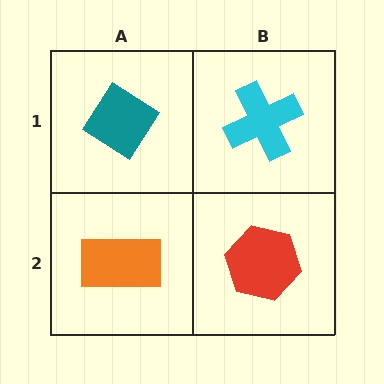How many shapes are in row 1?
2 shapes.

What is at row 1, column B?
A cyan cross.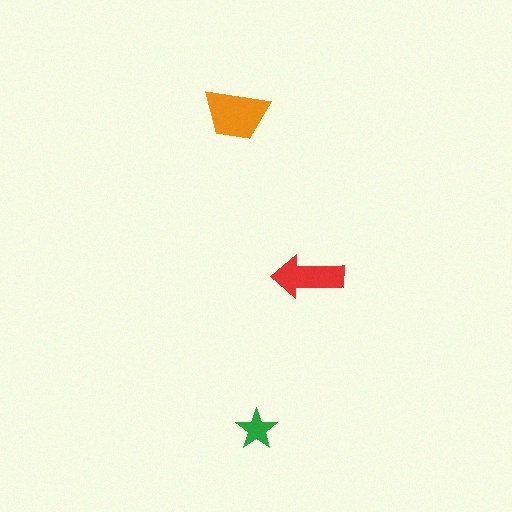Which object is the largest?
The orange trapezoid.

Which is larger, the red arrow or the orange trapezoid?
The orange trapezoid.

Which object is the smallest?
The green star.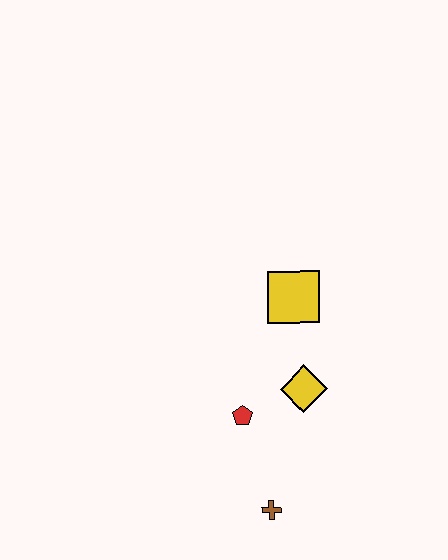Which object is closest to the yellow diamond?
The red pentagon is closest to the yellow diamond.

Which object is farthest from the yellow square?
The brown cross is farthest from the yellow square.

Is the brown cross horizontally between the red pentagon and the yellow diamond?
Yes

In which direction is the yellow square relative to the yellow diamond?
The yellow square is above the yellow diamond.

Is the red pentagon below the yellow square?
Yes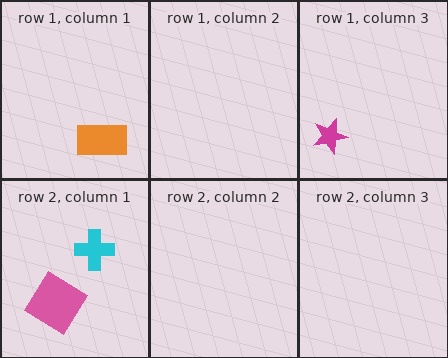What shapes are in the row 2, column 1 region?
The pink diamond, the cyan cross.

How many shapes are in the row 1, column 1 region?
1.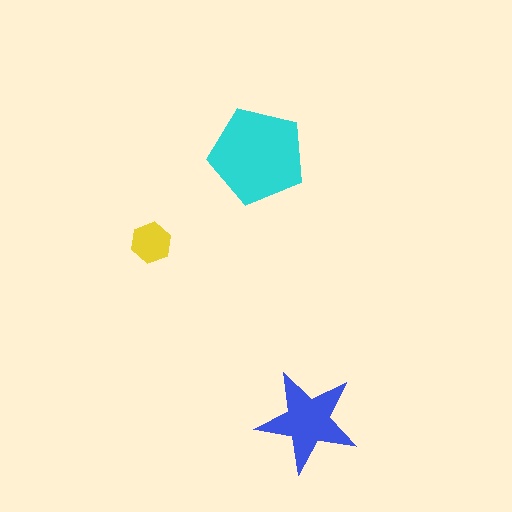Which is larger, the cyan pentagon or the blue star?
The cyan pentagon.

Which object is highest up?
The cyan pentagon is topmost.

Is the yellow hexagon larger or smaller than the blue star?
Smaller.